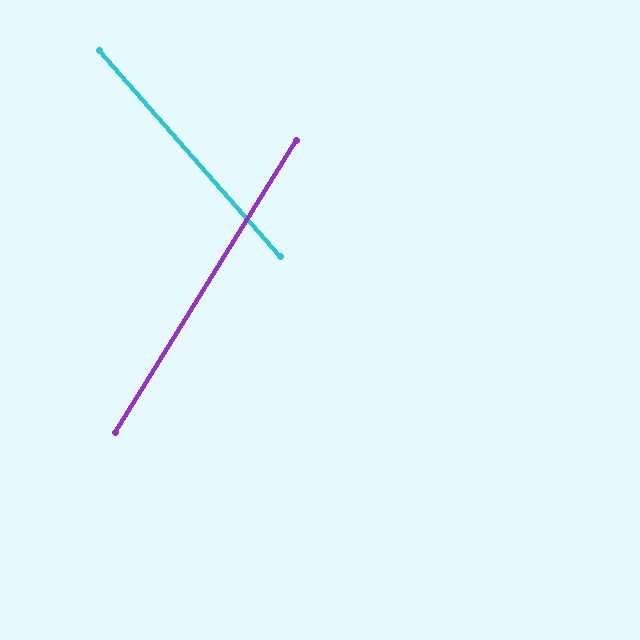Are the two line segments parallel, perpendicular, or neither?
Neither parallel nor perpendicular — they differ by about 73°.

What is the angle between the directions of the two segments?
Approximately 73 degrees.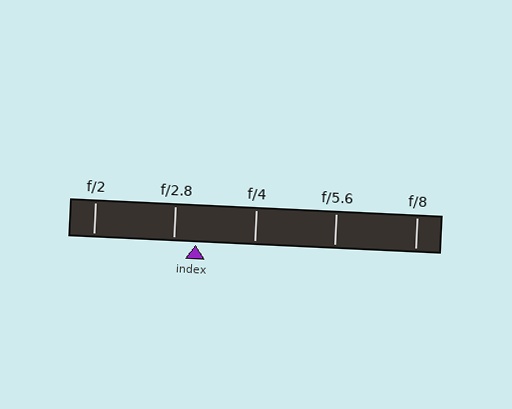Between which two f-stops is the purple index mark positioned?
The index mark is between f/2.8 and f/4.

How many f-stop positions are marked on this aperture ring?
There are 5 f-stop positions marked.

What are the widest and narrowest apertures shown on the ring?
The widest aperture shown is f/2 and the narrowest is f/8.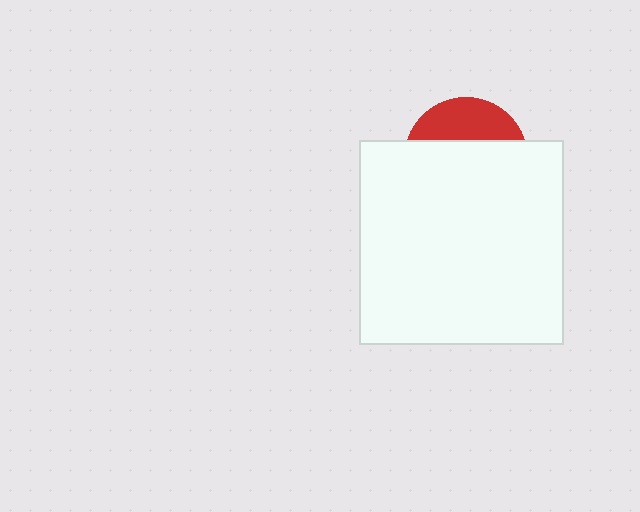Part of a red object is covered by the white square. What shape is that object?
It is a circle.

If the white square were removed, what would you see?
You would see the complete red circle.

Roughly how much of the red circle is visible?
A small part of it is visible (roughly 30%).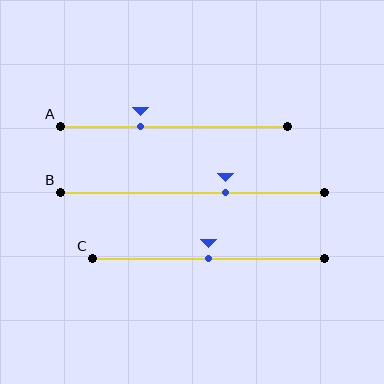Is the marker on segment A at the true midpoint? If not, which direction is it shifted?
No, the marker on segment A is shifted to the left by about 15% of the segment length.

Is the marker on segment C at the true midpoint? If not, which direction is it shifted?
Yes, the marker on segment C is at the true midpoint.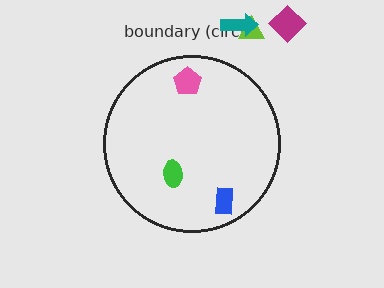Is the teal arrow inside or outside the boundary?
Outside.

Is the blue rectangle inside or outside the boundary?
Inside.